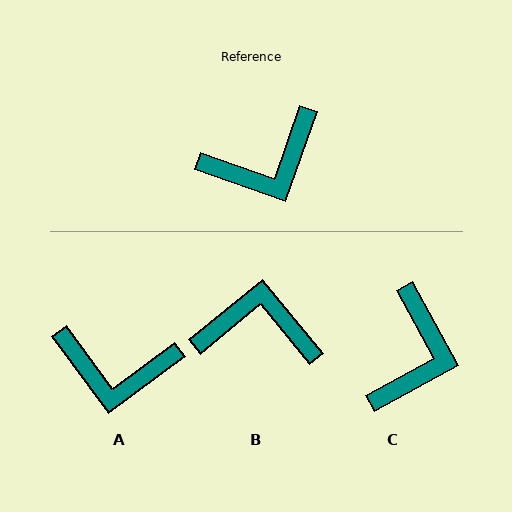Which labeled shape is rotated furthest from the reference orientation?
B, about 149 degrees away.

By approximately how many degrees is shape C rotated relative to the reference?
Approximately 48 degrees counter-clockwise.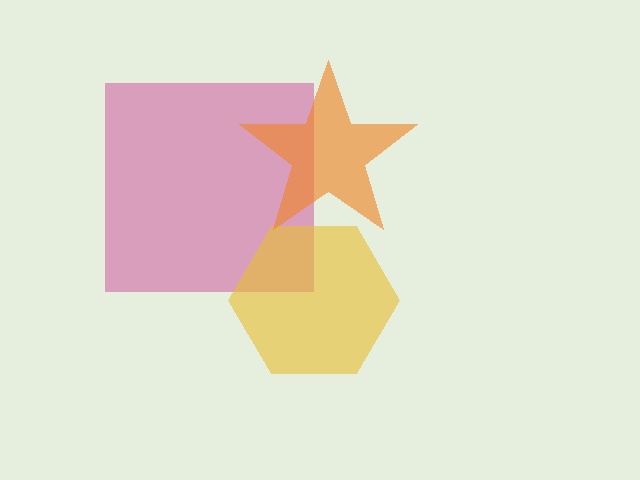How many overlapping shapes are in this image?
There are 3 overlapping shapes in the image.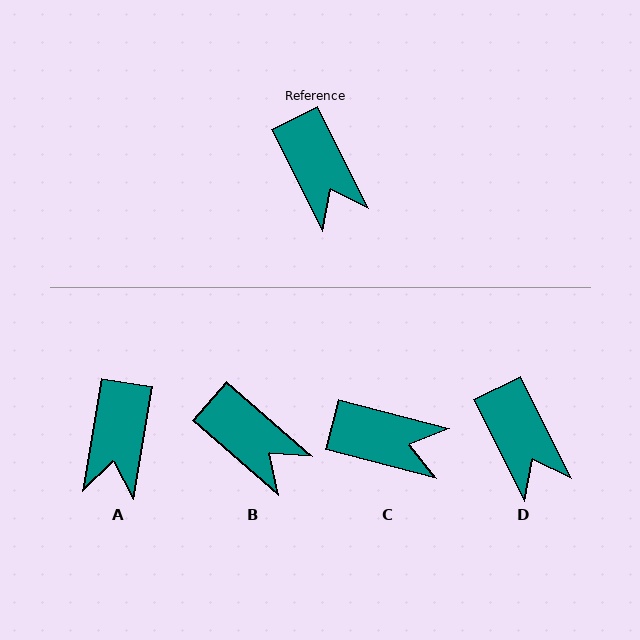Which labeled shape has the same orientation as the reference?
D.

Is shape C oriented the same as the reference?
No, it is off by about 49 degrees.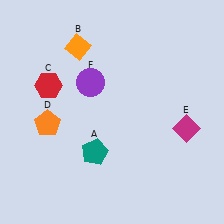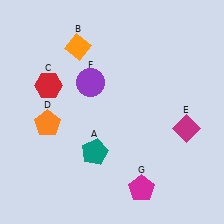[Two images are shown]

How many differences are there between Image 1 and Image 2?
There is 1 difference between the two images.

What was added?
A magenta pentagon (G) was added in Image 2.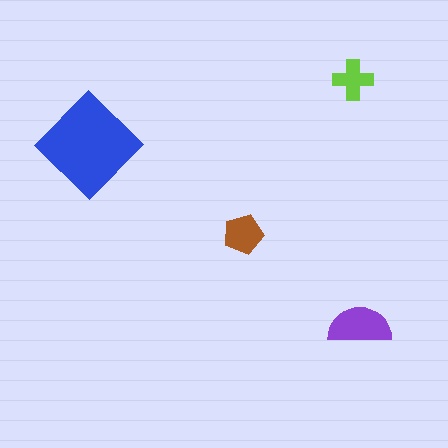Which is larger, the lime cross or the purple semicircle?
The purple semicircle.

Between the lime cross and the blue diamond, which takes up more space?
The blue diamond.